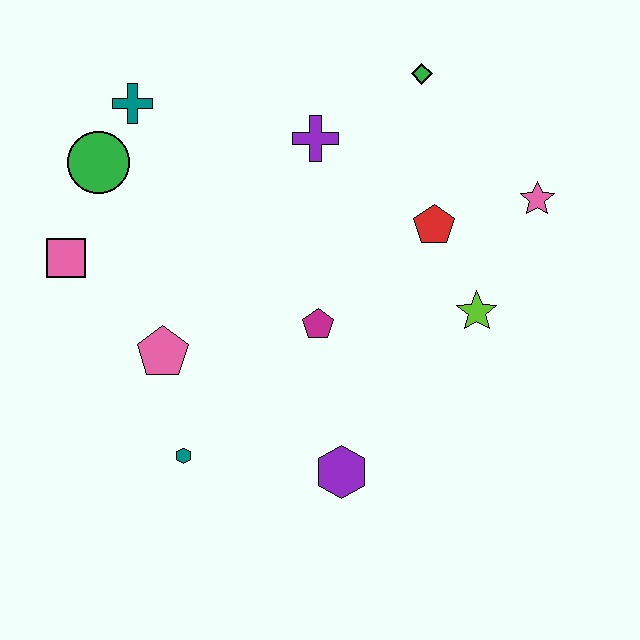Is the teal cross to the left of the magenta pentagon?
Yes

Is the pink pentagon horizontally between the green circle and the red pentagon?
Yes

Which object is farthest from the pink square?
The pink star is farthest from the pink square.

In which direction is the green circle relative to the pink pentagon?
The green circle is above the pink pentagon.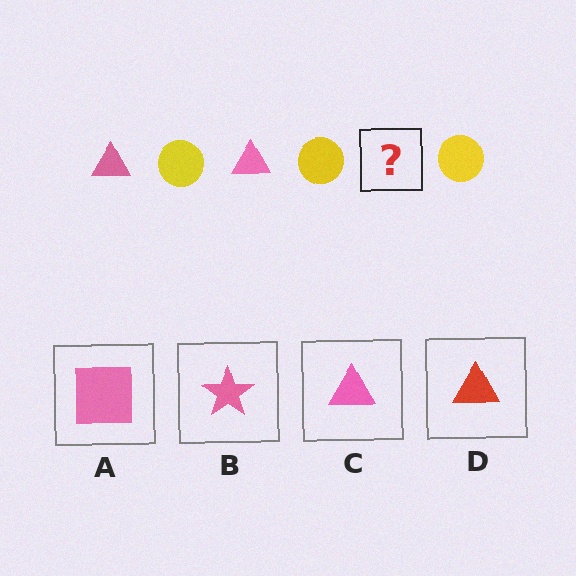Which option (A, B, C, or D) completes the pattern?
C.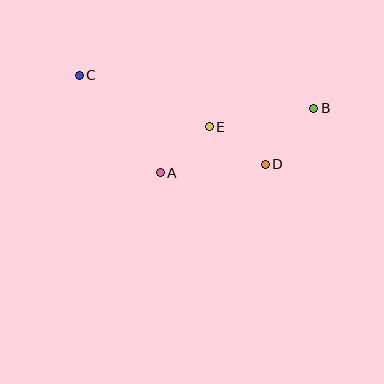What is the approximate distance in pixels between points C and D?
The distance between C and D is approximately 206 pixels.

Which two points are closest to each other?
Points A and E are closest to each other.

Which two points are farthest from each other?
Points B and C are farthest from each other.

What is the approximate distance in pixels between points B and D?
The distance between B and D is approximately 74 pixels.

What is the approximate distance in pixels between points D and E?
The distance between D and E is approximately 67 pixels.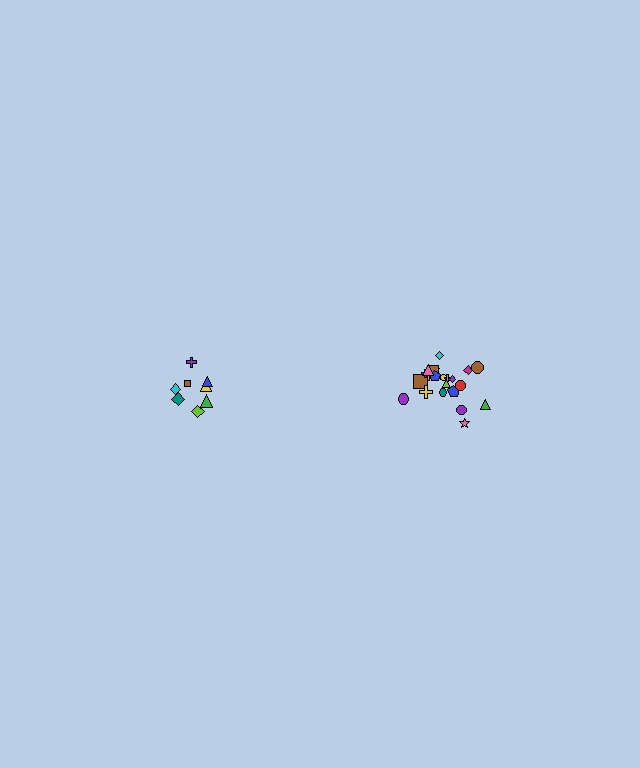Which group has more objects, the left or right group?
The right group.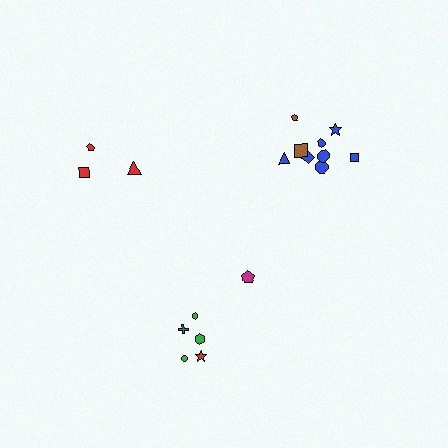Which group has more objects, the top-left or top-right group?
The top-right group.